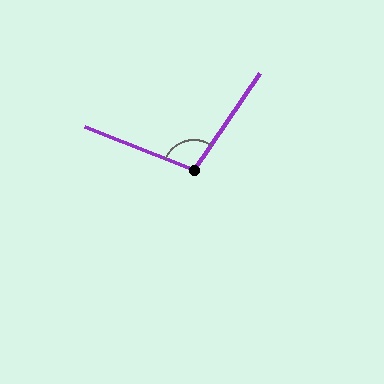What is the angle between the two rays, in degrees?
Approximately 102 degrees.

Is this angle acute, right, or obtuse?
It is obtuse.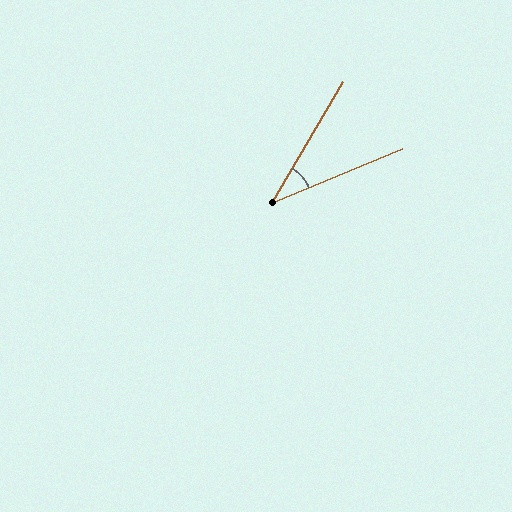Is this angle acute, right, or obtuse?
It is acute.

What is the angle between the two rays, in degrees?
Approximately 37 degrees.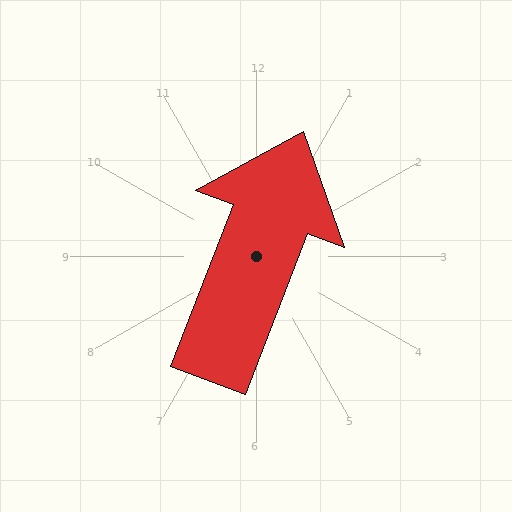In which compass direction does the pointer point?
North.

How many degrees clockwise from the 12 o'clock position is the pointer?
Approximately 21 degrees.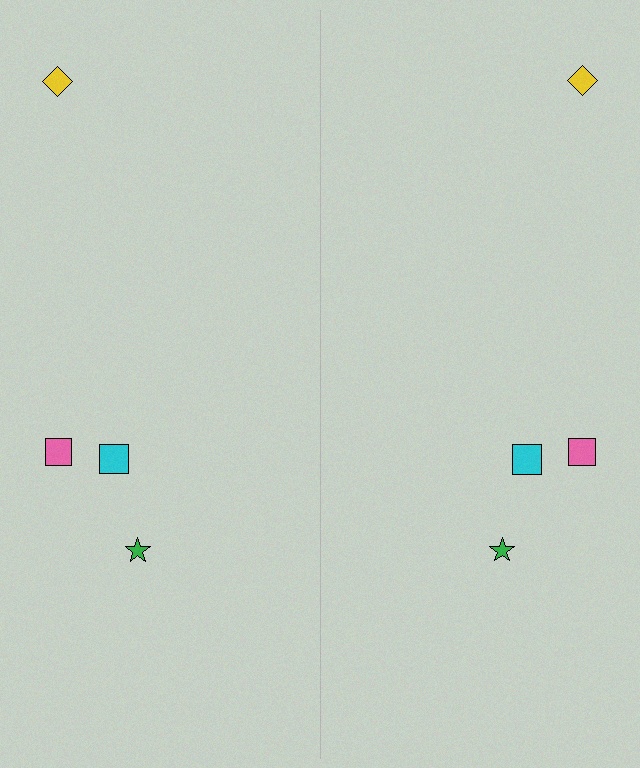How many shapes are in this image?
There are 8 shapes in this image.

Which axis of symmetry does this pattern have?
The pattern has a vertical axis of symmetry running through the center of the image.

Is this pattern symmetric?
Yes, this pattern has bilateral (reflection) symmetry.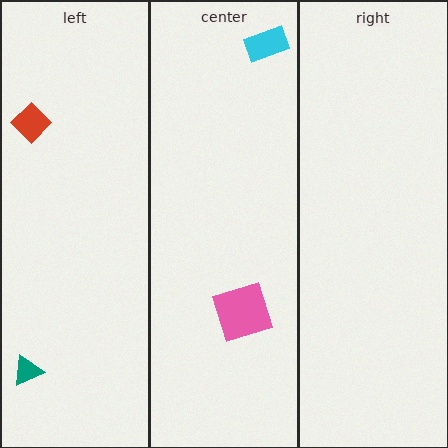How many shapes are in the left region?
2.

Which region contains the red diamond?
The left region.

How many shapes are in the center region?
2.